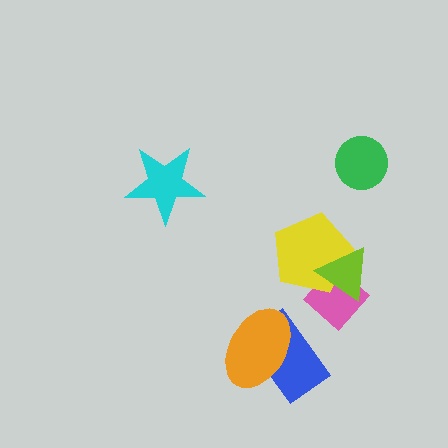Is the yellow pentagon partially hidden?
Yes, it is partially covered by another shape.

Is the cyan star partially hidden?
No, no other shape covers it.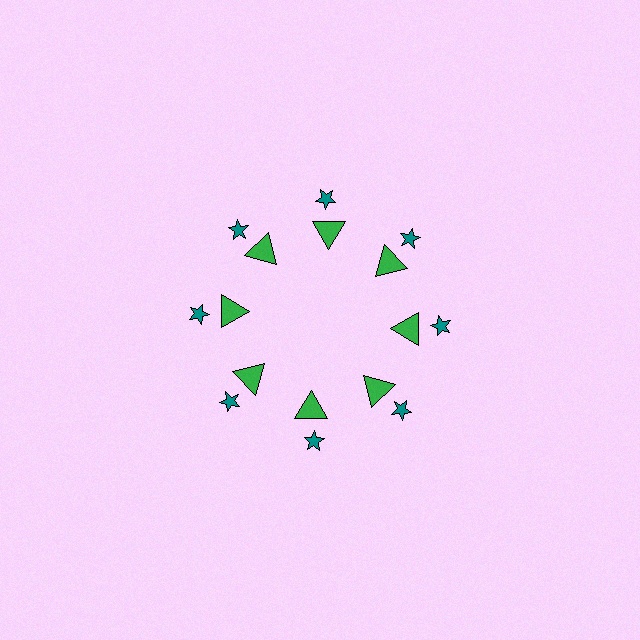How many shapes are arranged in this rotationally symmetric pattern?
There are 16 shapes, arranged in 8 groups of 2.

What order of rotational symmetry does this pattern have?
This pattern has 8-fold rotational symmetry.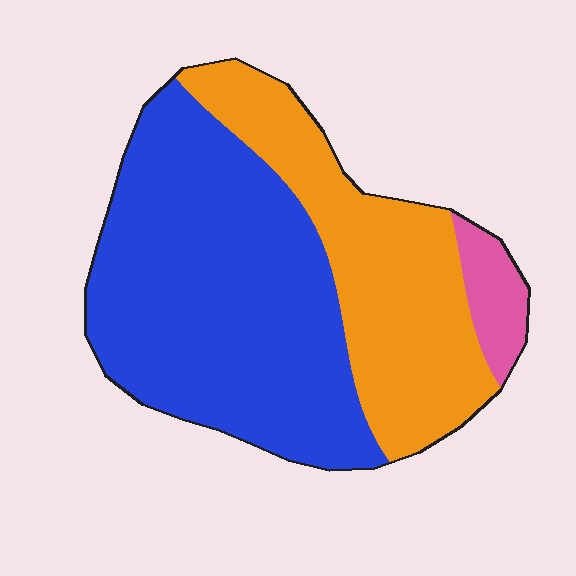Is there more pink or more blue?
Blue.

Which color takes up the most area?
Blue, at roughly 60%.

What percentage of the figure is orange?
Orange takes up about three eighths (3/8) of the figure.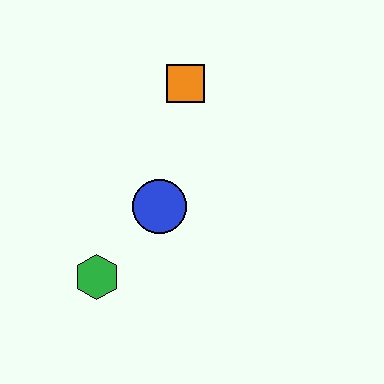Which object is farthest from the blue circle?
The orange square is farthest from the blue circle.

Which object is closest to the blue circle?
The green hexagon is closest to the blue circle.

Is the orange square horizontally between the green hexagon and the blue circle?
No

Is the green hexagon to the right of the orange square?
No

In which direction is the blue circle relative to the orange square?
The blue circle is below the orange square.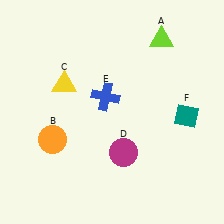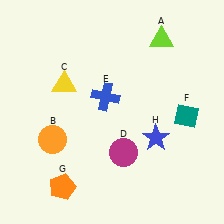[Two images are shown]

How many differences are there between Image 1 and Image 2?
There are 2 differences between the two images.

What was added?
An orange pentagon (G), a blue star (H) were added in Image 2.